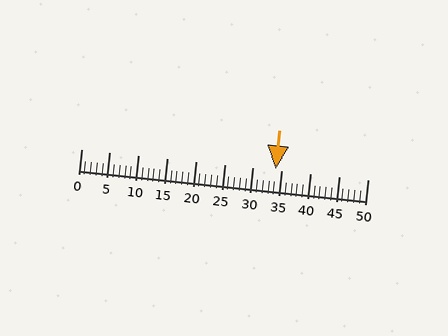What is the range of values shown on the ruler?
The ruler shows values from 0 to 50.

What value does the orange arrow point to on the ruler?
The orange arrow points to approximately 34.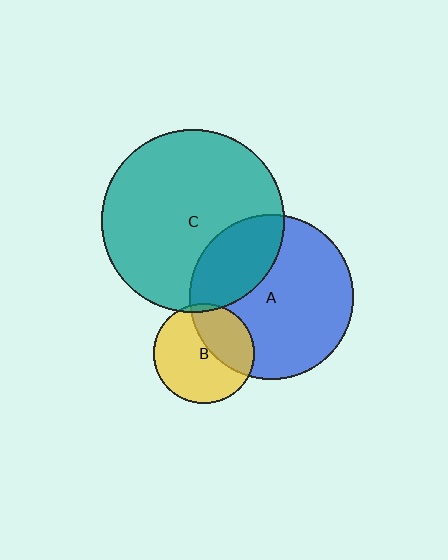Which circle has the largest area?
Circle C (teal).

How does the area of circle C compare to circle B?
Approximately 3.3 times.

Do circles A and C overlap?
Yes.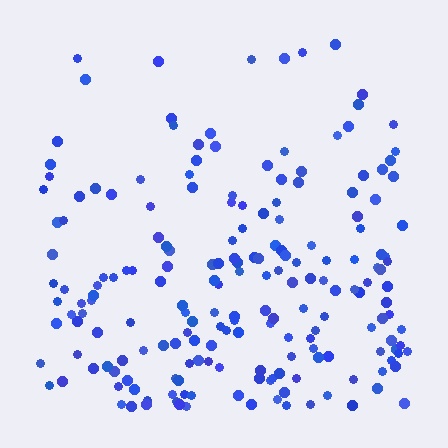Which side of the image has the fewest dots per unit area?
The top.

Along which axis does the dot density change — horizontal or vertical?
Vertical.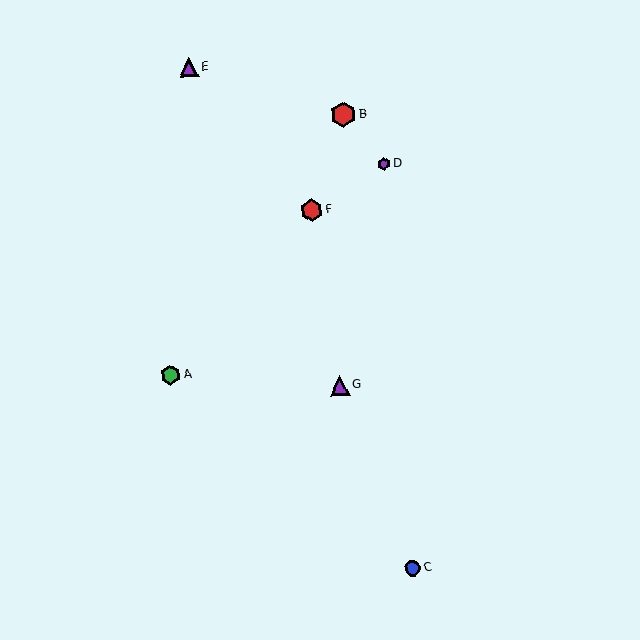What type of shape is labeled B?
Shape B is a red hexagon.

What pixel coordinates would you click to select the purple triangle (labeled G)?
Click at (340, 386) to select the purple triangle G.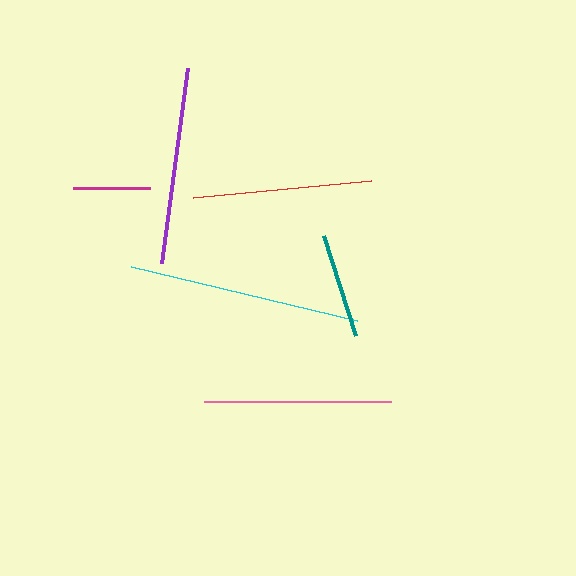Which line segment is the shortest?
The magenta line is the shortest at approximately 78 pixels.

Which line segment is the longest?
The cyan line is the longest at approximately 232 pixels.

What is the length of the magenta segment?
The magenta segment is approximately 78 pixels long.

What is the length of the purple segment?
The purple segment is approximately 196 pixels long.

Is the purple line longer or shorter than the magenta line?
The purple line is longer than the magenta line.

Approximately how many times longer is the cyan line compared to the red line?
The cyan line is approximately 1.3 times the length of the red line.